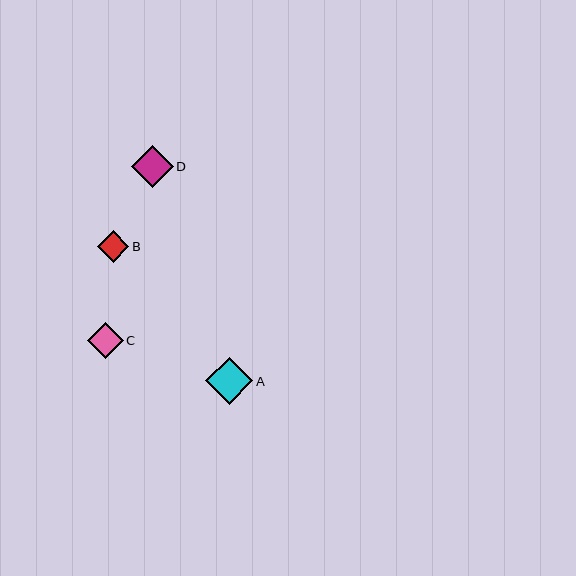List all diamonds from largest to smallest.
From largest to smallest: A, D, C, B.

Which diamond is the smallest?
Diamond B is the smallest with a size of approximately 32 pixels.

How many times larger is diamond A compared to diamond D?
Diamond A is approximately 1.1 times the size of diamond D.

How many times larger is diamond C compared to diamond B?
Diamond C is approximately 1.1 times the size of diamond B.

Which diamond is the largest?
Diamond A is the largest with a size of approximately 47 pixels.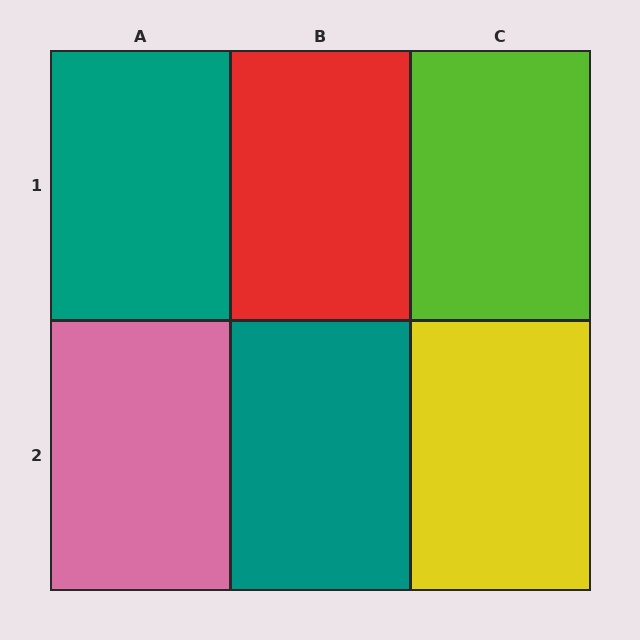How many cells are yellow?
1 cell is yellow.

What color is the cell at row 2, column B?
Teal.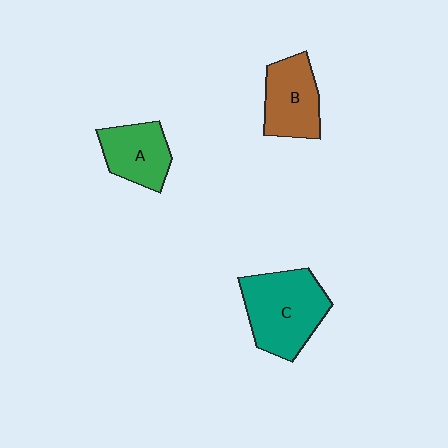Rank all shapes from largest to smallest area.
From largest to smallest: C (teal), B (brown), A (green).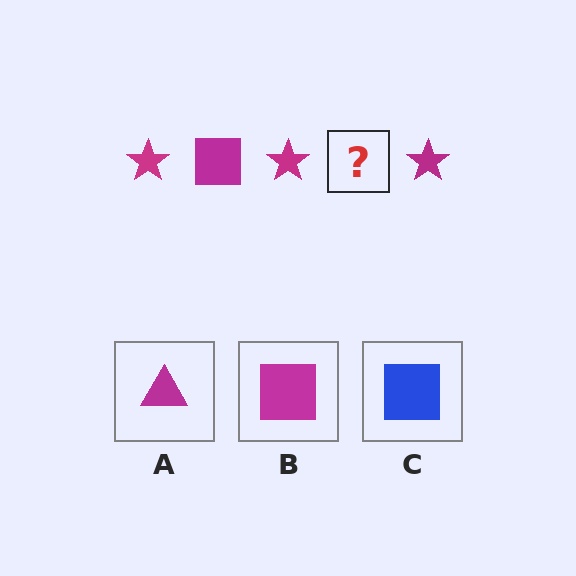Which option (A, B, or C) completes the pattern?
B.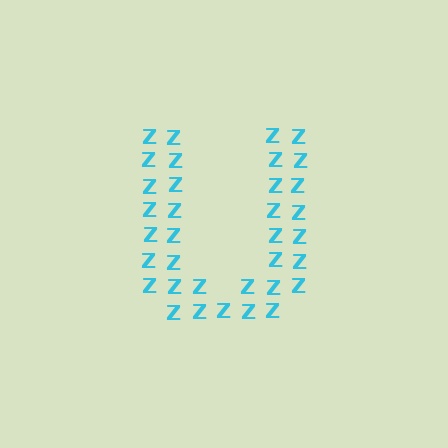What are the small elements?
The small elements are letter Z's.